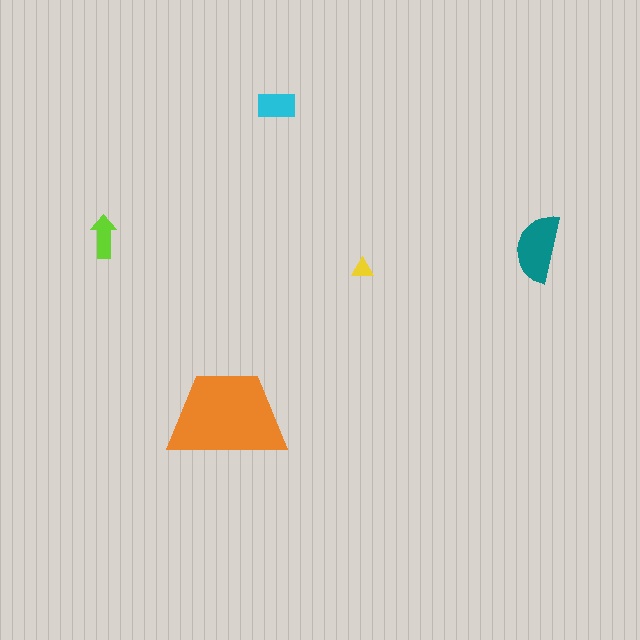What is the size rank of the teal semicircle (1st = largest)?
2nd.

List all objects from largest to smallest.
The orange trapezoid, the teal semicircle, the cyan rectangle, the lime arrow, the yellow triangle.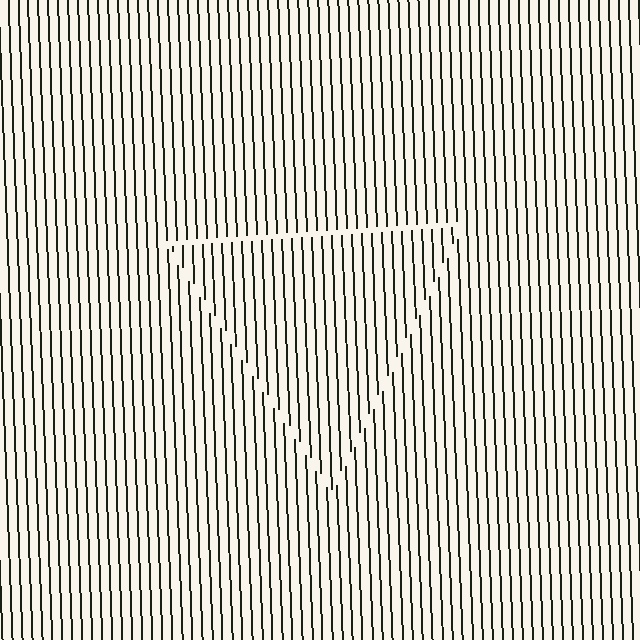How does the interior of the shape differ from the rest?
The interior of the shape contains the same grating, shifted by half a period — the contour is defined by the phase discontinuity where line-ends from the inner and outer gratings abut.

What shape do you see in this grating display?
An illusory triangle. The interior of the shape contains the same grating, shifted by half a period — the contour is defined by the phase discontinuity where line-ends from the inner and outer gratings abut.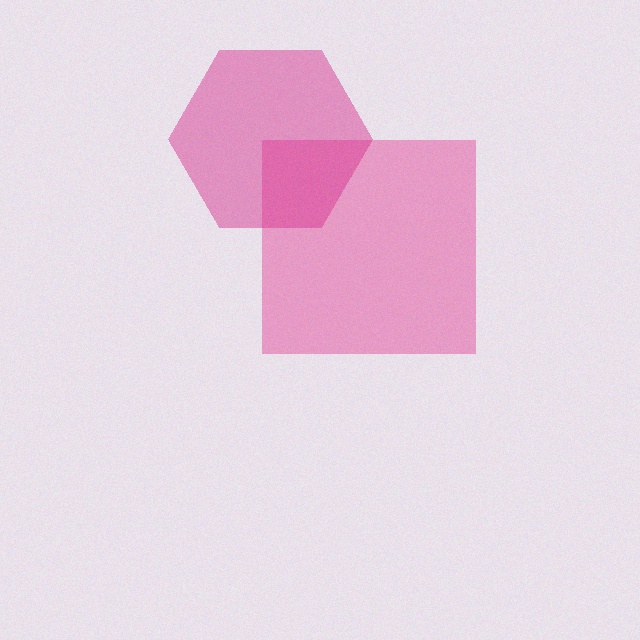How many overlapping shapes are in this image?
There are 2 overlapping shapes in the image.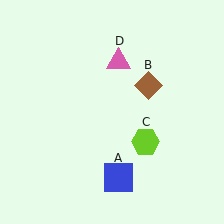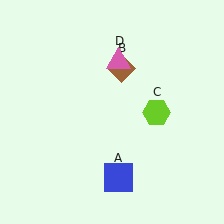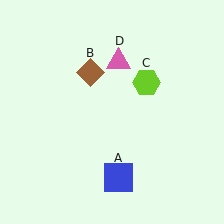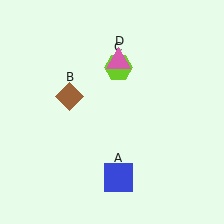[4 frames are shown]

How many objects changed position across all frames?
2 objects changed position: brown diamond (object B), lime hexagon (object C).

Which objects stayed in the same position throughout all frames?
Blue square (object A) and pink triangle (object D) remained stationary.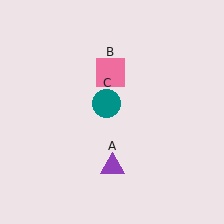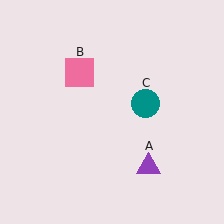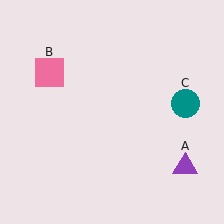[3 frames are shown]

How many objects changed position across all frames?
3 objects changed position: purple triangle (object A), pink square (object B), teal circle (object C).